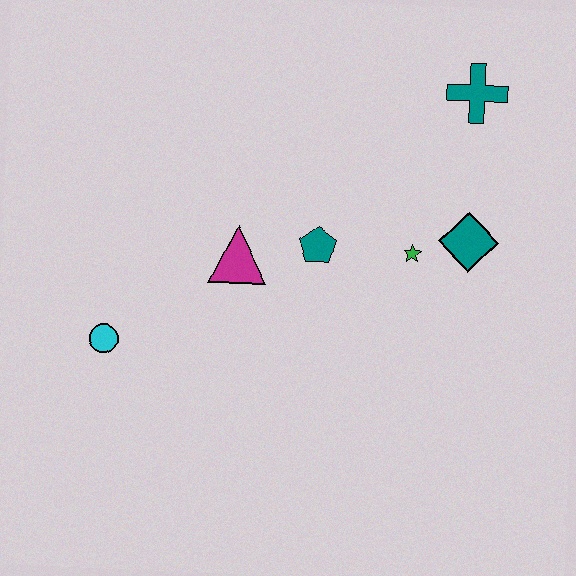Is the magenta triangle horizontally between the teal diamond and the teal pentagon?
No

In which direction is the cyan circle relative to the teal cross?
The cyan circle is to the left of the teal cross.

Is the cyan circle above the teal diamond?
No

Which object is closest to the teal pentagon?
The magenta triangle is closest to the teal pentagon.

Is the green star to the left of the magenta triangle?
No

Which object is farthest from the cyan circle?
The teal cross is farthest from the cyan circle.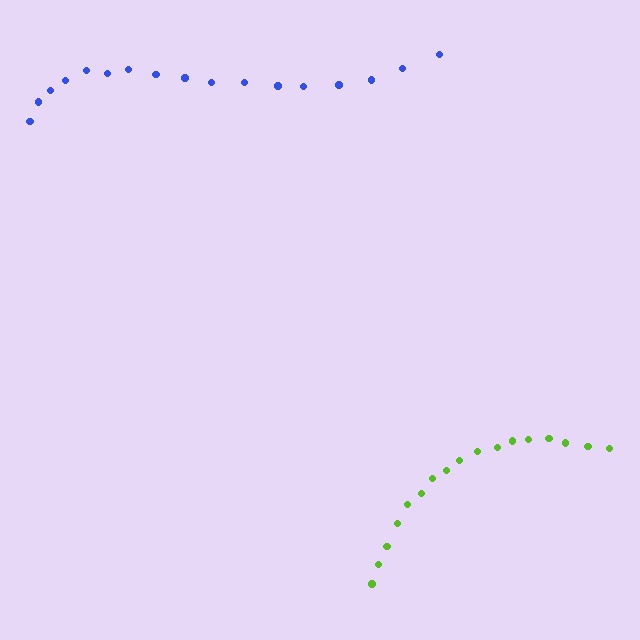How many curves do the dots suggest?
There are 2 distinct paths.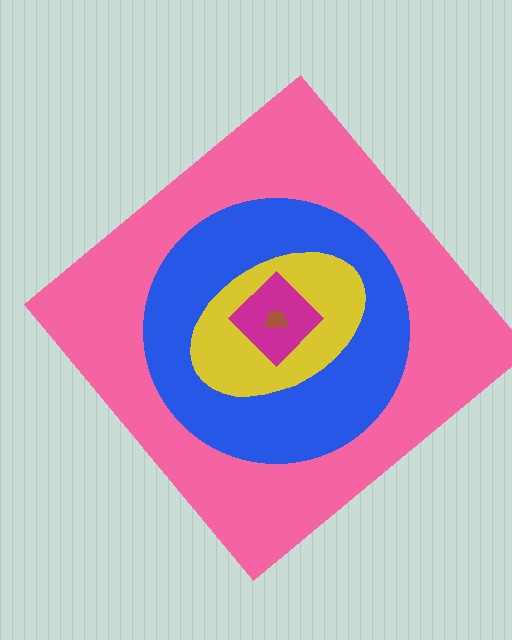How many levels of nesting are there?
5.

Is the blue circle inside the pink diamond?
Yes.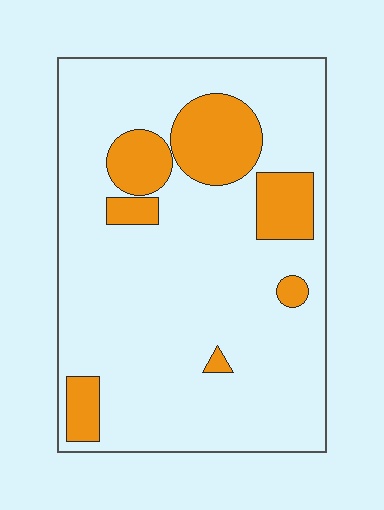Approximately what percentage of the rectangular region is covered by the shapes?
Approximately 20%.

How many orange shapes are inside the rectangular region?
7.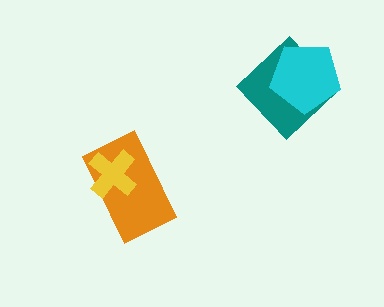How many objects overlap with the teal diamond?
1 object overlaps with the teal diamond.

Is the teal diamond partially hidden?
Yes, it is partially covered by another shape.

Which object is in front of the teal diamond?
The cyan pentagon is in front of the teal diamond.